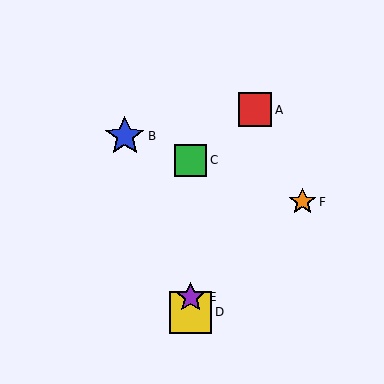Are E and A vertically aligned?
No, E is at x≈191 and A is at x≈255.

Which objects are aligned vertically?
Objects C, D, E are aligned vertically.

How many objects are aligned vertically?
3 objects (C, D, E) are aligned vertically.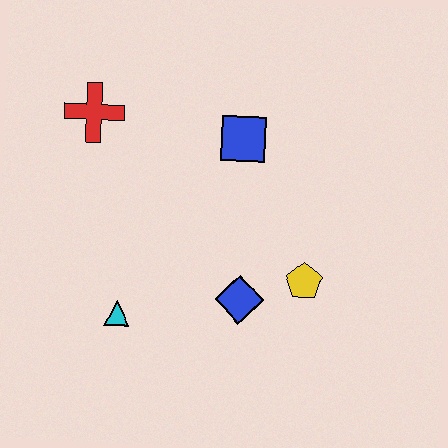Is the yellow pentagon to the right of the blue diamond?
Yes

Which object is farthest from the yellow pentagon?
The red cross is farthest from the yellow pentagon.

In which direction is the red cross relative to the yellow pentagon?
The red cross is to the left of the yellow pentagon.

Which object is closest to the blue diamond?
The yellow pentagon is closest to the blue diamond.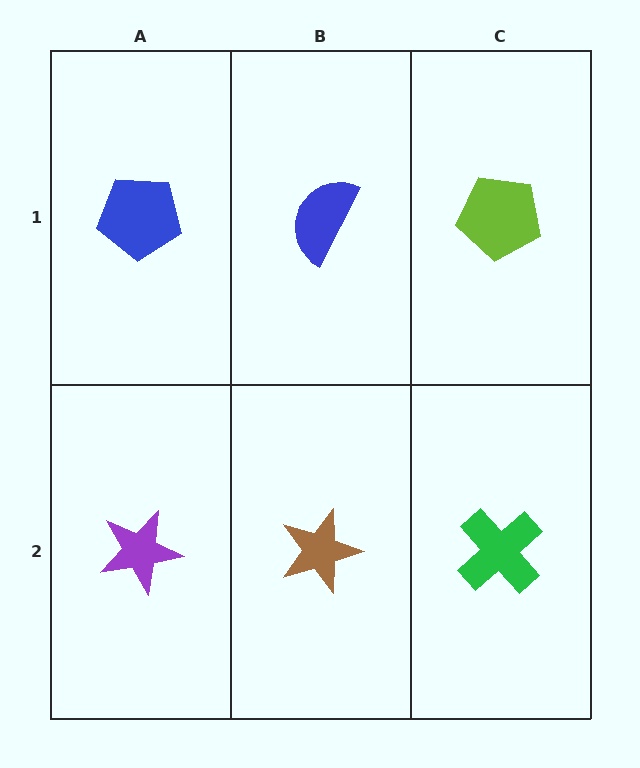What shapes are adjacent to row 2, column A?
A blue pentagon (row 1, column A), a brown star (row 2, column B).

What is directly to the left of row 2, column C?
A brown star.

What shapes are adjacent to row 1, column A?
A purple star (row 2, column A), a blue semicircle (row 1, column B).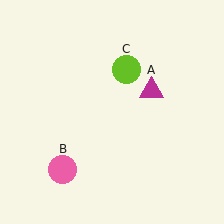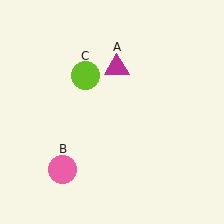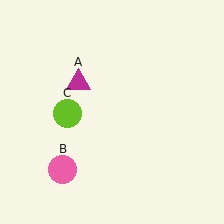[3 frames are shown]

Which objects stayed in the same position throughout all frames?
Pink circle (object B) remained stationary.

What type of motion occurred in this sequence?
The magenta triangle (object A), lime circle (object C) rotated counterclockwise around the center of the scene.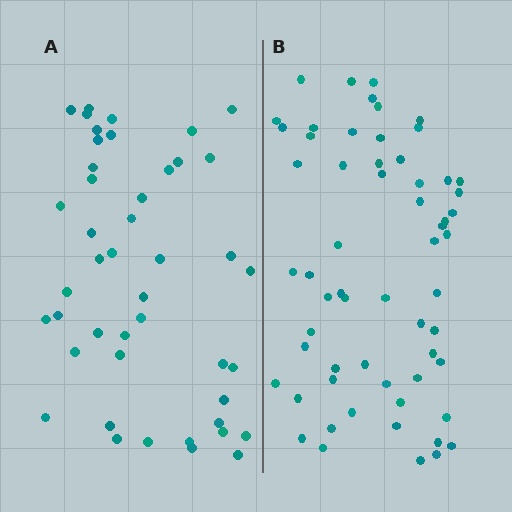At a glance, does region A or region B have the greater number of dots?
Region B (the right region) has more dots.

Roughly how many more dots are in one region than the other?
Region B has approximately 15 more dots than region A.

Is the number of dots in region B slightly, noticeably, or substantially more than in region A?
Region B has noticeably more, but not dramatically so. The ratio is roughly 1.3 to 1.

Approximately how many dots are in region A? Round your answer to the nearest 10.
About 40 dots. (The exact count is 45, which rounds to 40.)